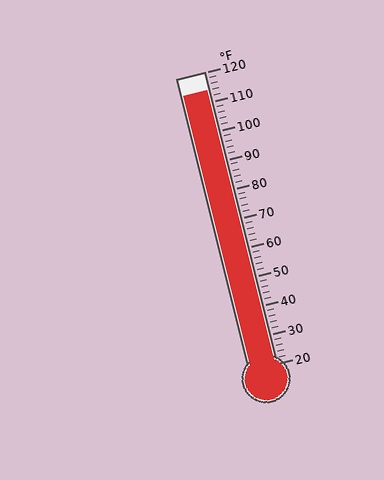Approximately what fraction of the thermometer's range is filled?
The thermometer is filled to approximately 95% of its range.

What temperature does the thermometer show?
The thermometer shows approximately 114°F.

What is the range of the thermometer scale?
The thermometer scale ranges from 20°F to 120°F.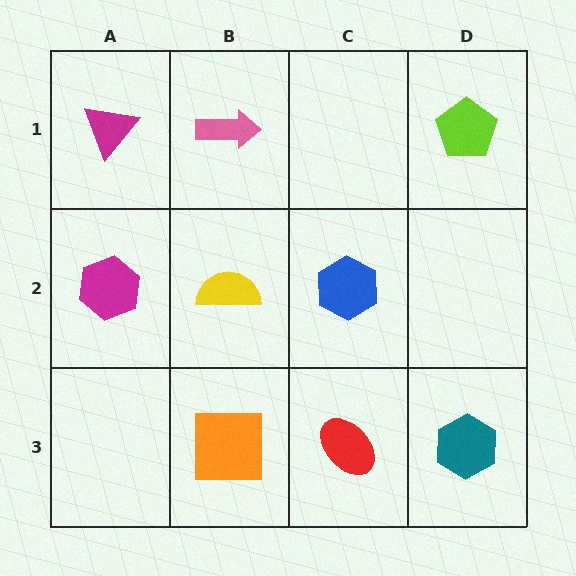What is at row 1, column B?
A pink arrow.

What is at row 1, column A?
A magenta triangle.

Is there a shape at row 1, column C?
No, that cell is empty.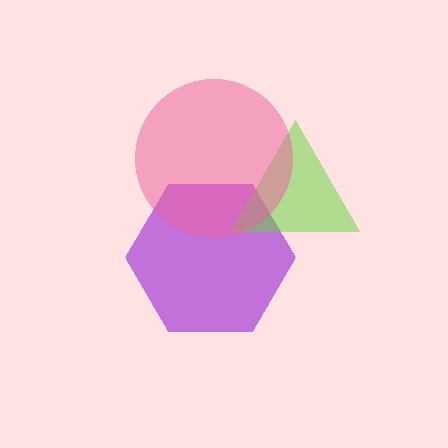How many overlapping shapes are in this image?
There are 3 overlapping shapes in the image.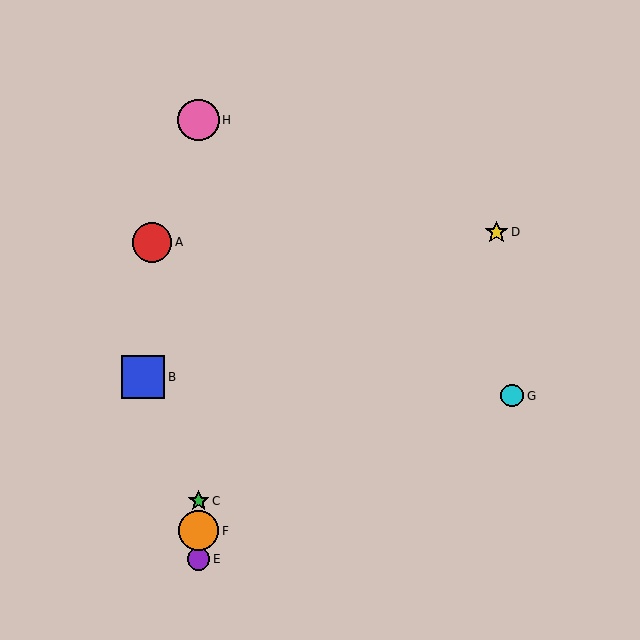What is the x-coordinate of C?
Object C is at x≈199.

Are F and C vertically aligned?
Yes, both are at x≈199.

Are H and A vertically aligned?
No, H is at x≈199 and A is at x≈152.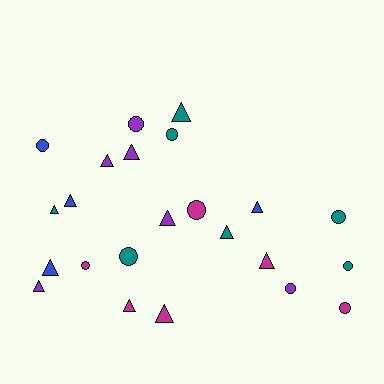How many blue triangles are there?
There are 3 blue triangles.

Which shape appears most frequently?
Triangle, with 13 objects.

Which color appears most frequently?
Teal, with 7 objects.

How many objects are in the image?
There are 23 objects.